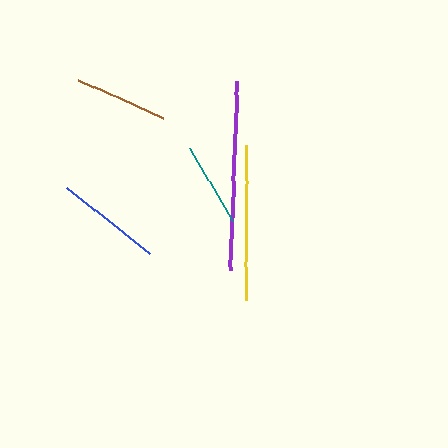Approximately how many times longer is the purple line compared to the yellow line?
The purple line is approximately 1.2 times the length of the yellow line.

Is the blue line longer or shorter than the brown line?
The blue line is longer than the brown line.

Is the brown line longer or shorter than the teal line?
The brown line is longer than the teal line.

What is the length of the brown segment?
The brown segment is approximately 92 pixels long.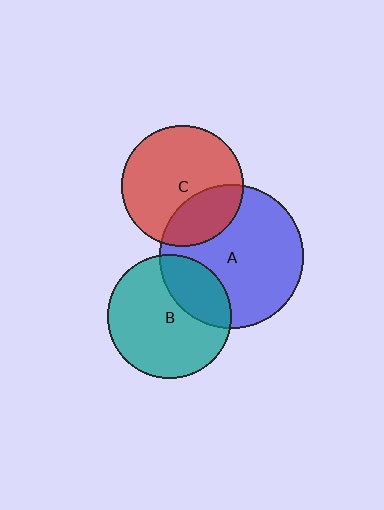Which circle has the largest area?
Circle A (blue).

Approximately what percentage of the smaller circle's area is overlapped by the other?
Approximately 30%.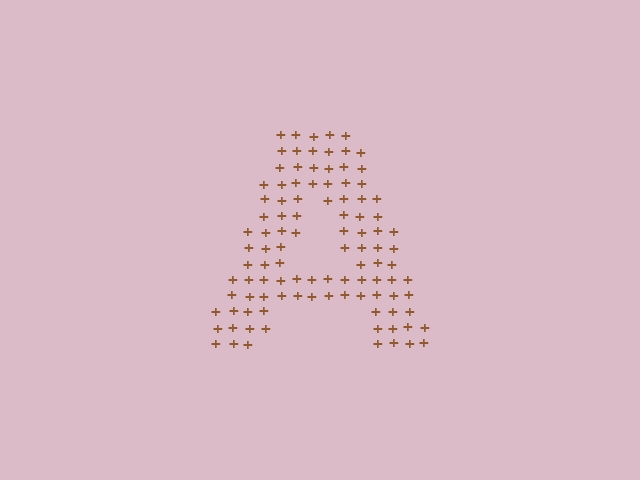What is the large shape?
The large shape is the letter A.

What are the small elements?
The small elements are plus signs.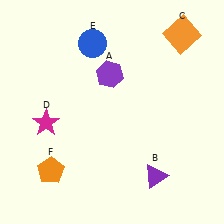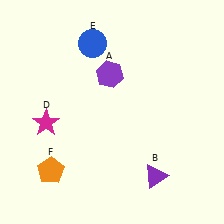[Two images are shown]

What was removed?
The orange square (C) was removed in Image 2.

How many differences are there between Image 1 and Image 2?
There is 1 difference between the two images.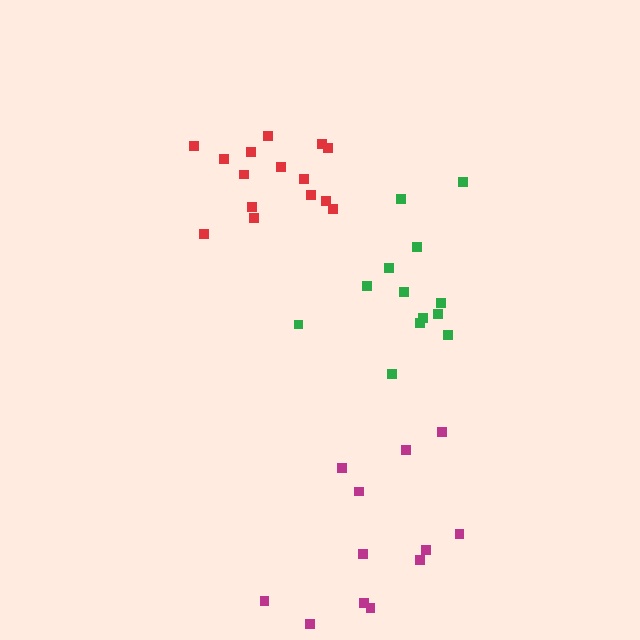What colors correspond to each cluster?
The clusters are colored: red, green, magenta.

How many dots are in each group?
Group 1: 15 dots, Group 2: 13 dots, Group 3: 12 dots (40 total).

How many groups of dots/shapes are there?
There are 3 groups.